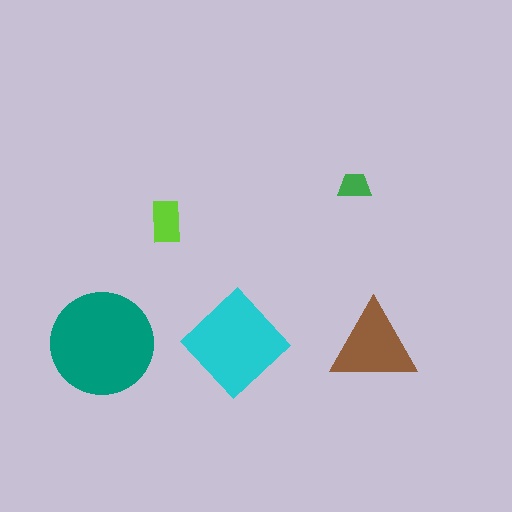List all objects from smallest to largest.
The green trapezoid, the lime rectangle, the brown triangle, the cyan diamond, the teal circle.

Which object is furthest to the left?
The teal circle is leftmost.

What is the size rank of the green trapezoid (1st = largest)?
5th.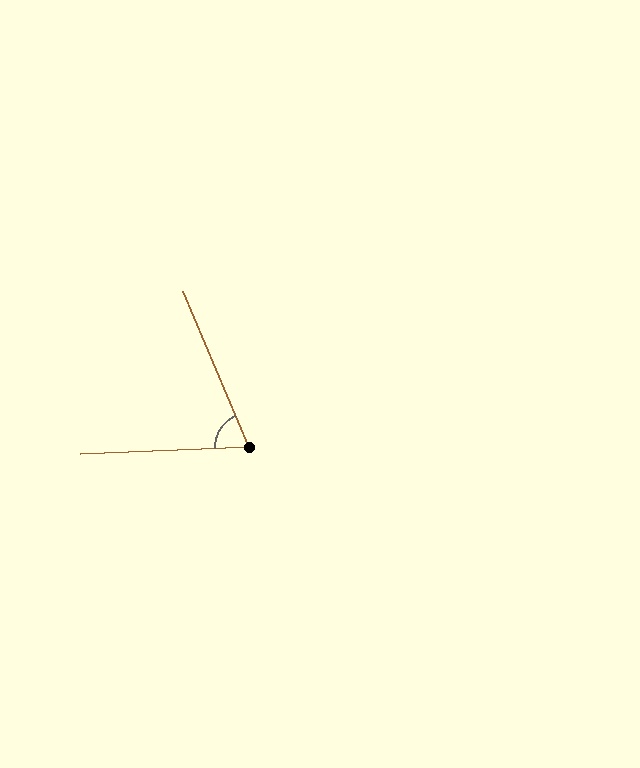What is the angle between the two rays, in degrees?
Approximately 69 degrees.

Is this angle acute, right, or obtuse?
It is acute.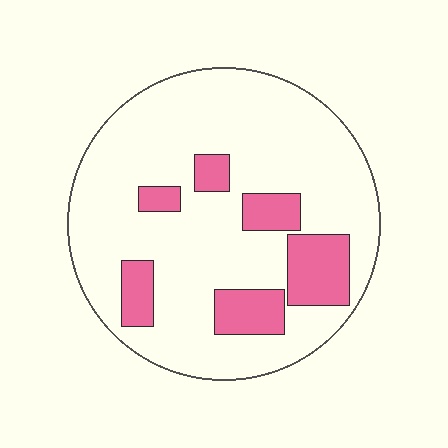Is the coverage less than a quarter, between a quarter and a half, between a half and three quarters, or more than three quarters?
Less than a quarter.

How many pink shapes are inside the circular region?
6.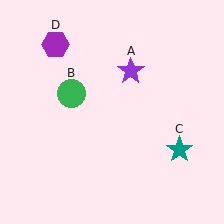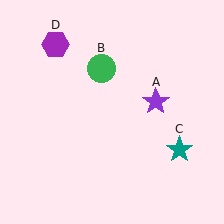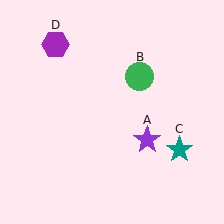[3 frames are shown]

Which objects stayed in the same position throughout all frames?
Teal star (object C) and purple hexagon (object D) remained stationary.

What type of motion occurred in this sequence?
The purple star (object A), green circle (object B) rotated clockwise around the center of the scene.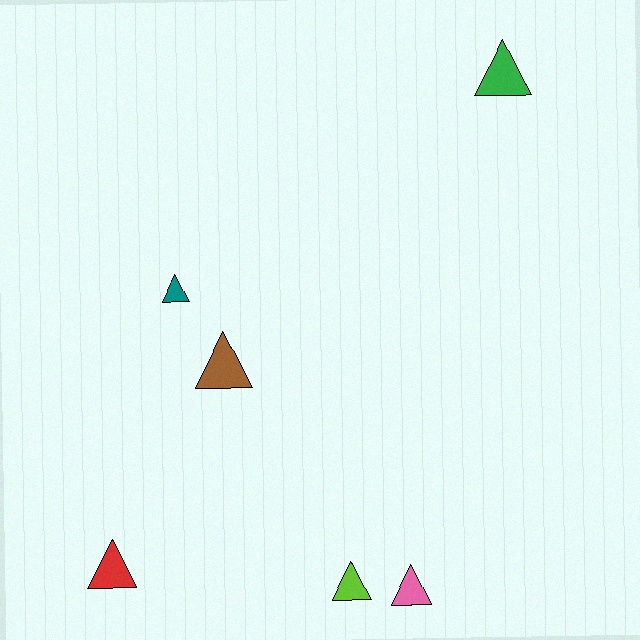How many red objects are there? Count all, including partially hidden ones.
There is 1 red object.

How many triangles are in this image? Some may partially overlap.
There are 6 triangles.